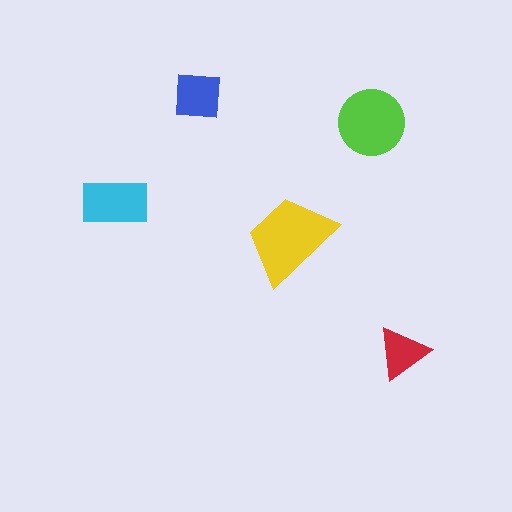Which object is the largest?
The yellow trapezoid.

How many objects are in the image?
There are 5 objects in the image.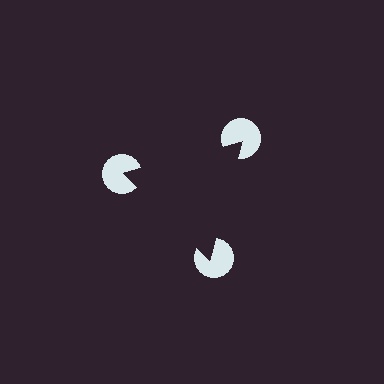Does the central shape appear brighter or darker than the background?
It typically appears slightly darker than the background, even though no actual brightness change is drawn.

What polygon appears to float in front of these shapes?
An illusory triangle — its edges are inferred from the aligned wedge cuts in the pac-man discs, not physically drawn.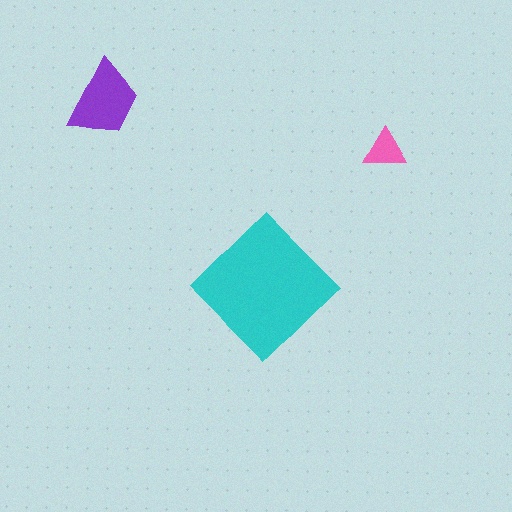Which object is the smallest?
The pink triangle.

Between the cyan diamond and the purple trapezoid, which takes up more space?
The cyan diamond.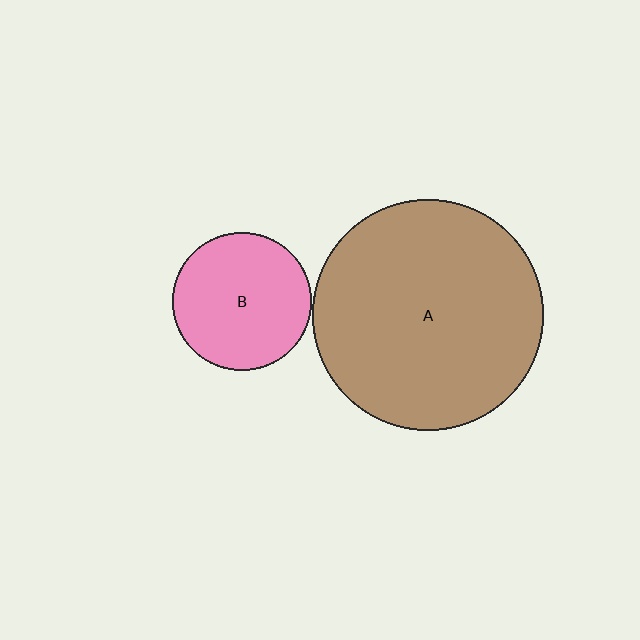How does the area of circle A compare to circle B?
Approximately 2.8 times.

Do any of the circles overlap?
No, none of the circles overlap.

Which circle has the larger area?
Circle A (brown).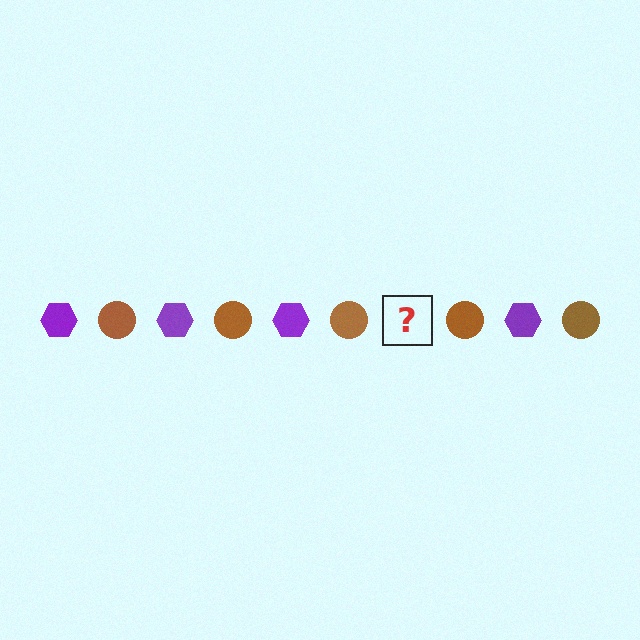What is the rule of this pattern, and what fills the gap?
The rule is that the pattern alternates between purple hexagon and brown circle. The gap should be filled with a purple hexagon.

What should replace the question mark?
The question mark should be replaced with a purple hexagon.